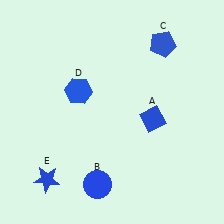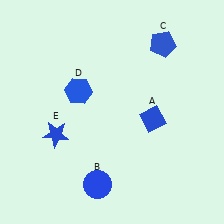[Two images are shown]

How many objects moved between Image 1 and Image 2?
1 object moved between the two images.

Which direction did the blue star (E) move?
The blue star (E) moved up.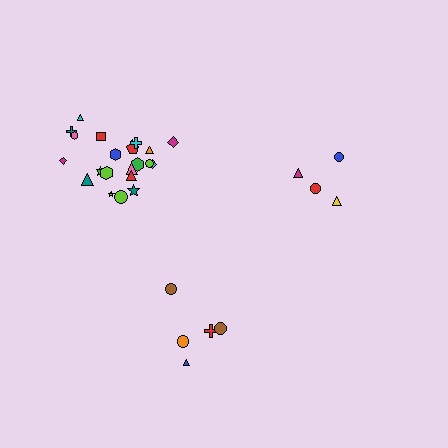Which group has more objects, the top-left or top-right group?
The top-left group.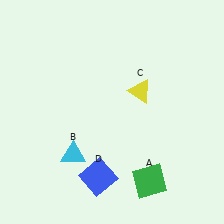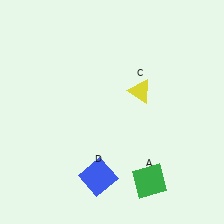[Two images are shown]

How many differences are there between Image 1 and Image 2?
There is 1 difference between the two images.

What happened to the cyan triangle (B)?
The cyan triangle (B) was removed in Image 2. It was in the bottom-left area of Image 1.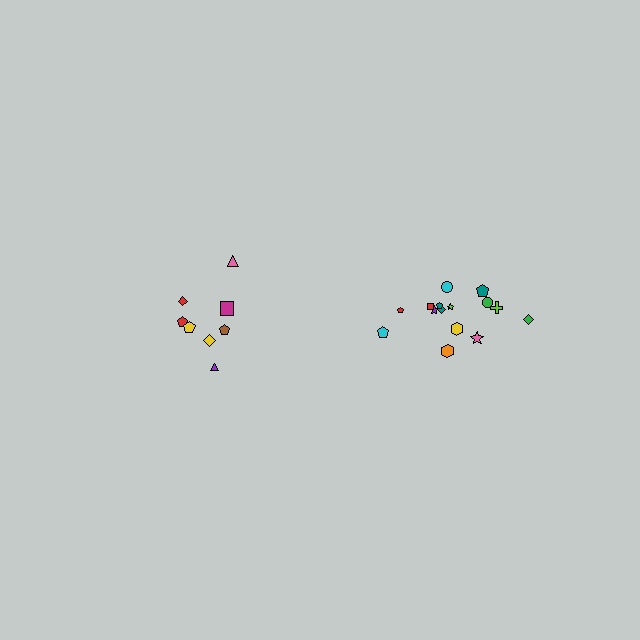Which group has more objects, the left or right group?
The right group.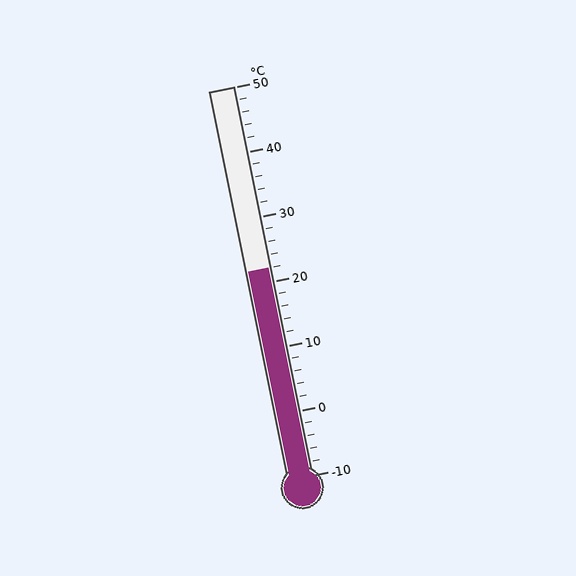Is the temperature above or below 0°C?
The temperature is above 0°C.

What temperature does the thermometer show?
The thermometer shows approximately 22°C.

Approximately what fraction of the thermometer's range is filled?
The thermometer is filled to approximately 55% of its range.